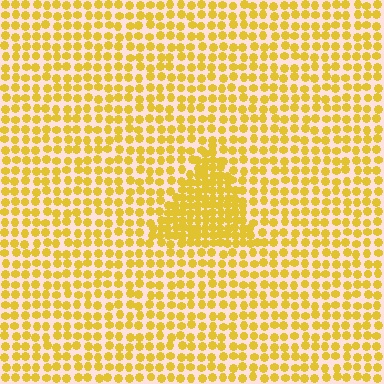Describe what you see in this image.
The image contains small yellow elements arranged at two different densities. A triangle-shaped region is visible where the elements are more densely packed than the surrounding area.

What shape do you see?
I see a triangle.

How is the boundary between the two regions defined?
The boundary is defined by a change in element density (approximately 1.9x ratio). All elements are the same color, size, and shape.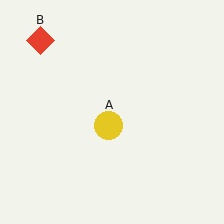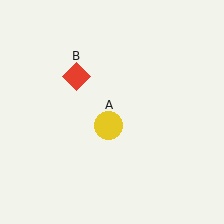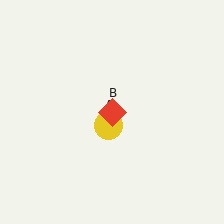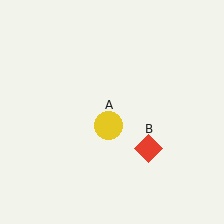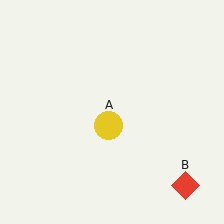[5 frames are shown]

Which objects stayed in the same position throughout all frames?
Yellow circle (object A) remained stationary.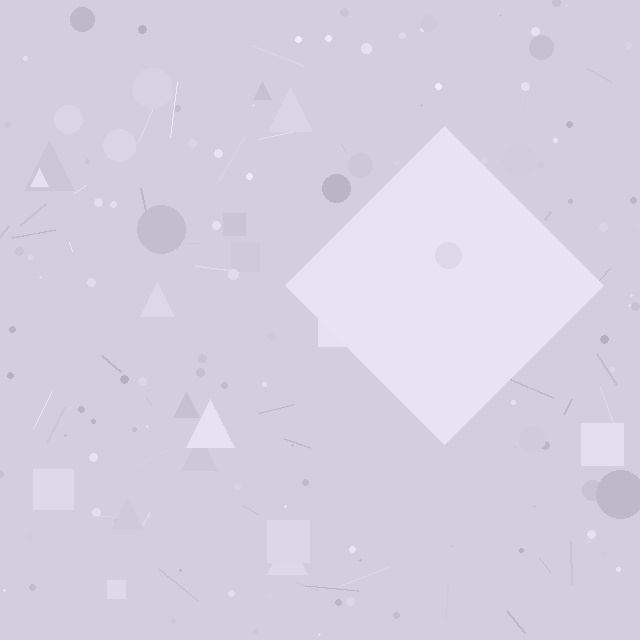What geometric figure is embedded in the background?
A diamond is embedded in the background.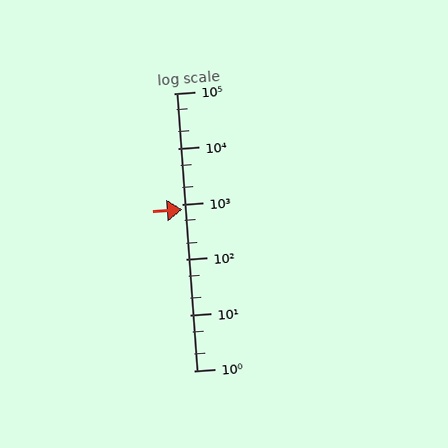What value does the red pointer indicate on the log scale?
The pointer indicates approximately 790.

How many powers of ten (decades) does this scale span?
The scale spans 5 decades, from 1 to 100000.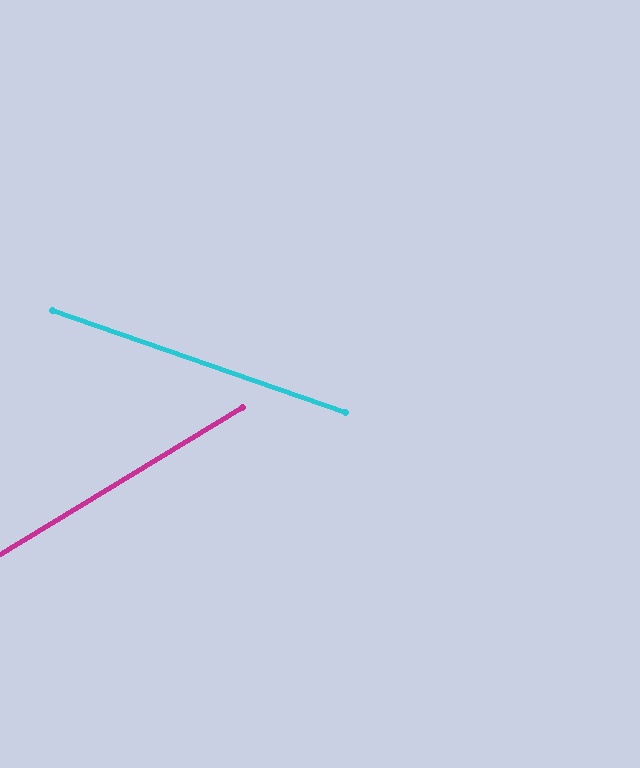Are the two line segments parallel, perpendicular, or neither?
Neither parallel nor perpendicular — they differ by about 50°.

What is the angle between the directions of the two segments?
Approximately 50 degrees.